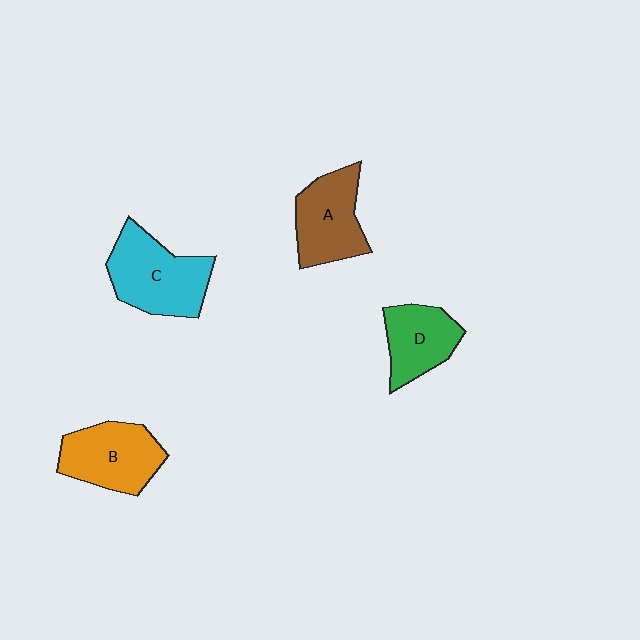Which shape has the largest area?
Shape C (cyan).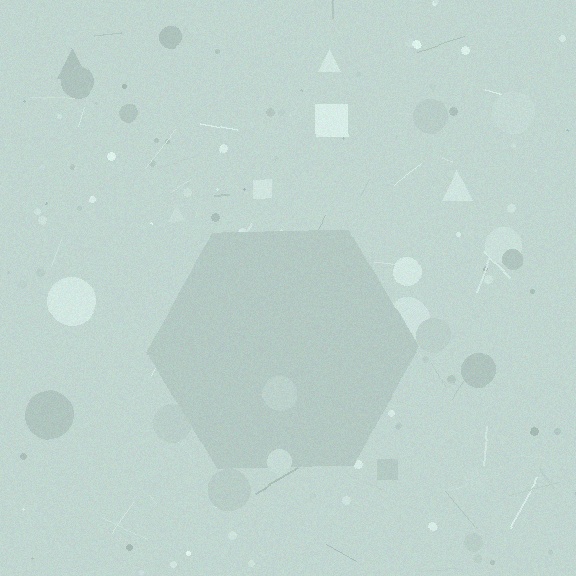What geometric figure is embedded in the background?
A hexagon is embedded in the background.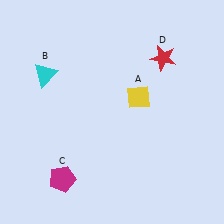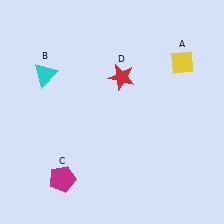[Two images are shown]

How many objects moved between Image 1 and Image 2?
2 objects moved between the two images.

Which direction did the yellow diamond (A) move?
The yellow diamond (A) moved right.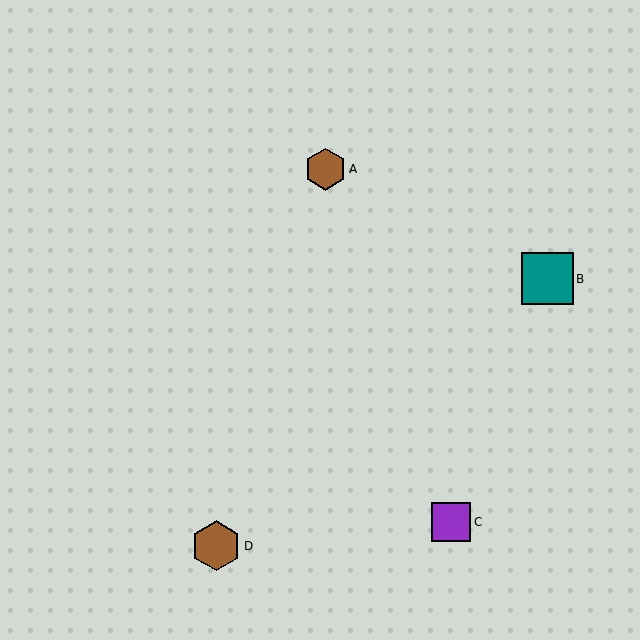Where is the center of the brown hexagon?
The center of the brown hexagon is at (325, 169).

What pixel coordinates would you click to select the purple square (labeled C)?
Click at (451, 522) to select the purple square C.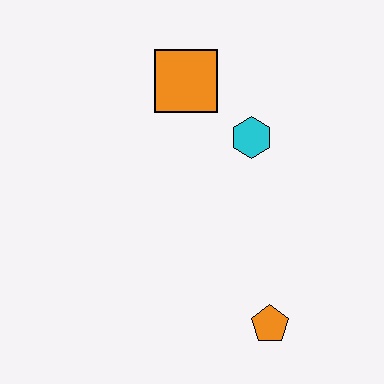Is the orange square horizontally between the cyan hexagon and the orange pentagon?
No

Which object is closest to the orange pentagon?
The cyan hexagon is closest to the orange pentagon.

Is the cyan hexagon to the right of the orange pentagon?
No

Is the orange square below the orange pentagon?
No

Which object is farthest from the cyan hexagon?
The orange pentagon is farthest from the cyan hexagon.